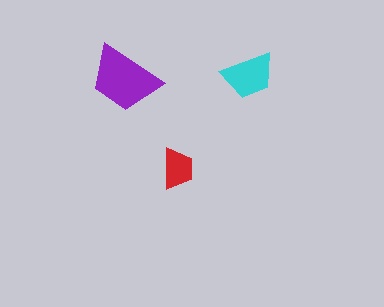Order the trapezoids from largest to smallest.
the purple one, the cyan one, the red one.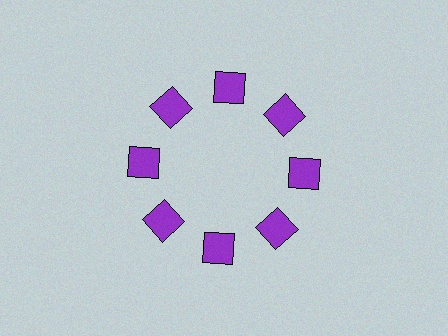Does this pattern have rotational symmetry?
Yes, this pattern has 8-fold rotational symmetry. It looks the same after rotating 45 degrees around the center.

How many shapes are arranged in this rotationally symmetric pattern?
There are 8 shapes, arranged in 8 groups of 1.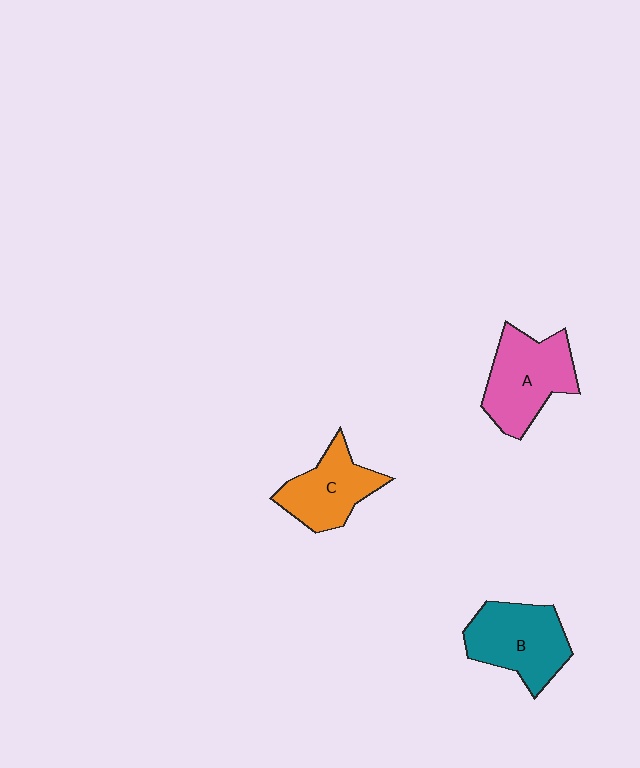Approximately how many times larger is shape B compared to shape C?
Approximately 1.2 times.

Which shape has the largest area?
Shape A (pink).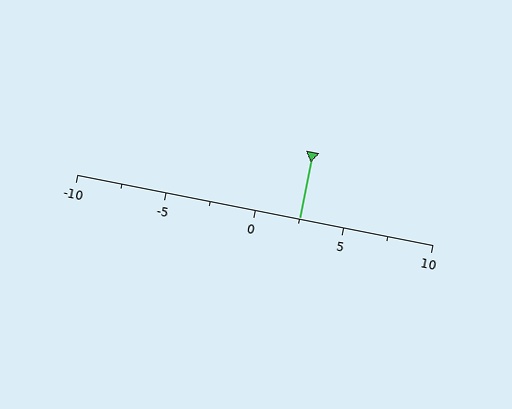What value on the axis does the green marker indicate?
The marker indicates approximately 2.5.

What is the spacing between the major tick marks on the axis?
The major ticks are spaced 5 apart.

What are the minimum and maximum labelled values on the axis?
The axis runs from -10 to 10.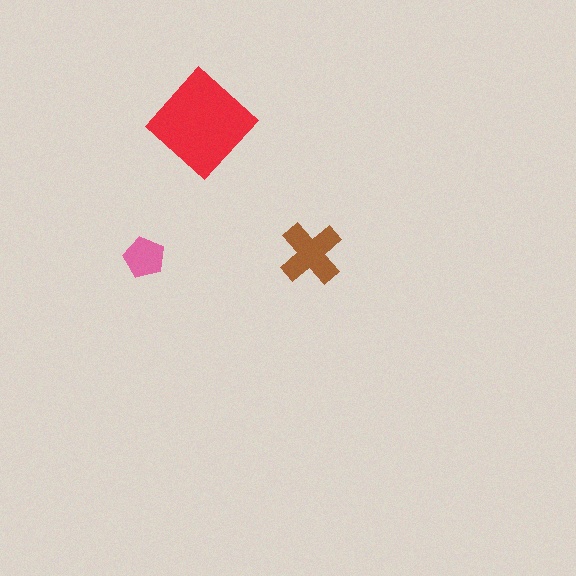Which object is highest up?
The red diamond is topmost.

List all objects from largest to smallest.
The red diamond, the brown cross, the pink pentagon.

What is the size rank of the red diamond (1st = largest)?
1st.